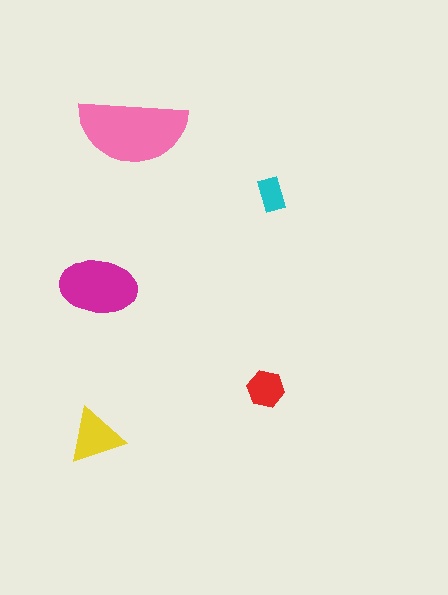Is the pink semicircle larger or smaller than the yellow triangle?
Larger.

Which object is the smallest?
The cyan rectangle.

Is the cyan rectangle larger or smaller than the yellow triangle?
Smaller.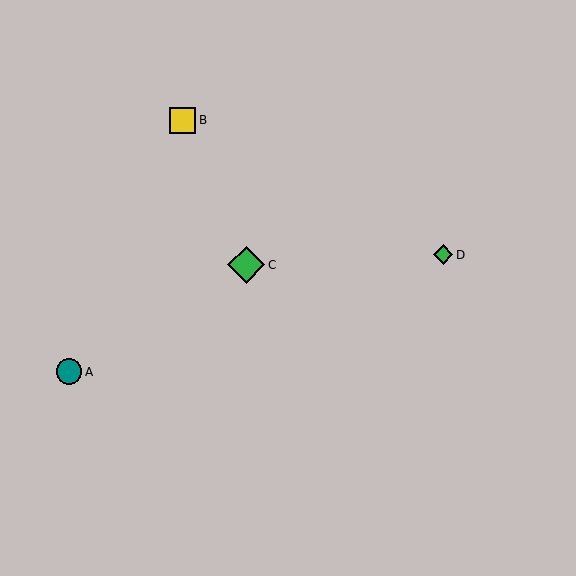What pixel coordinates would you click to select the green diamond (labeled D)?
Click at (443, 255) to select the green diamond D.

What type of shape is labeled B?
Shape B is a yellow square.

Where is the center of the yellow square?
The center of the yellow square is at (183, 120).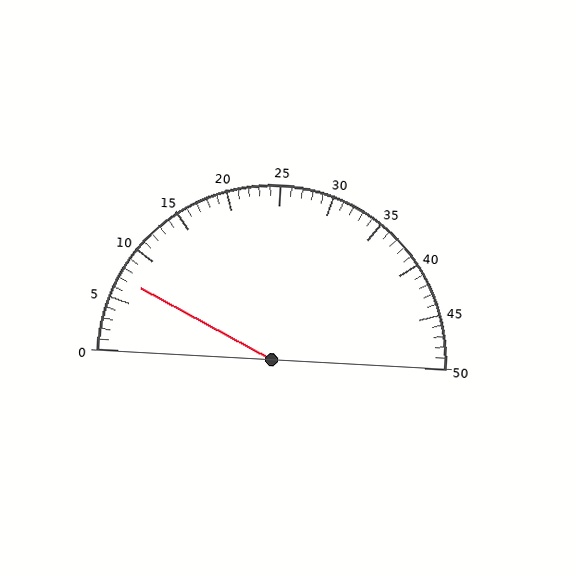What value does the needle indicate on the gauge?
The needle indicates approximately 7.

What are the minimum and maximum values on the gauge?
The gauge ranges from 0 to 50.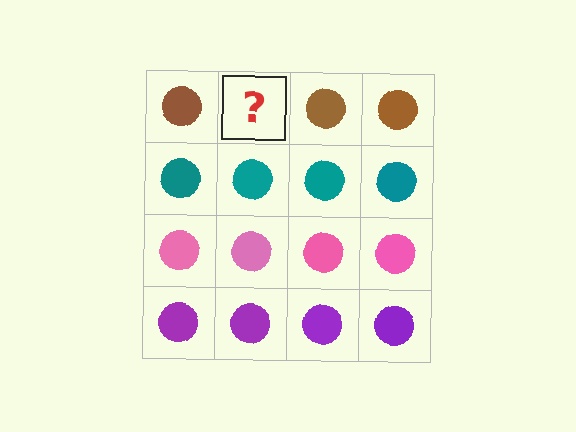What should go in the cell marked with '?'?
The missing cell should contain a brown circle.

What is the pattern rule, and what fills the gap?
The rule is that each row has a consistent color. The gap should be filled with a brown circle.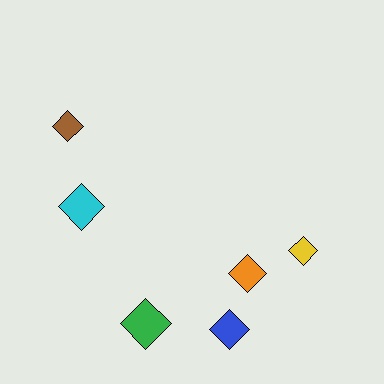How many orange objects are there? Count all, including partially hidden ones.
There is 1 orange object.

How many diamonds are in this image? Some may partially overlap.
There are 6 diamonds.